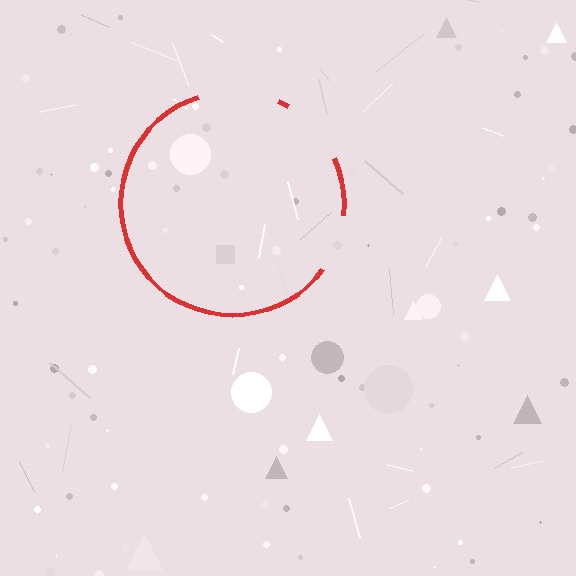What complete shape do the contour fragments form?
The contour fragments form a circle.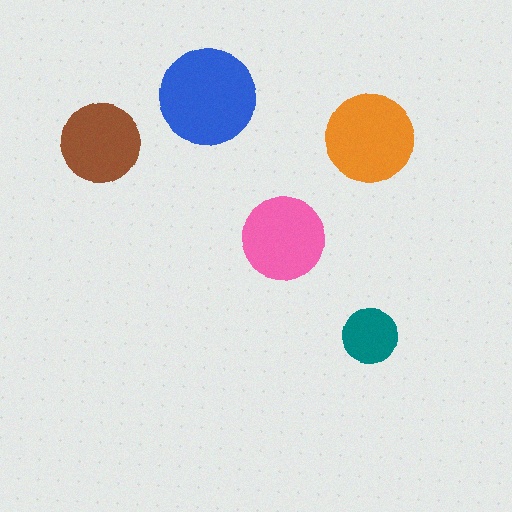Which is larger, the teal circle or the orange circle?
The orange one.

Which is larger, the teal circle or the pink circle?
The pink one.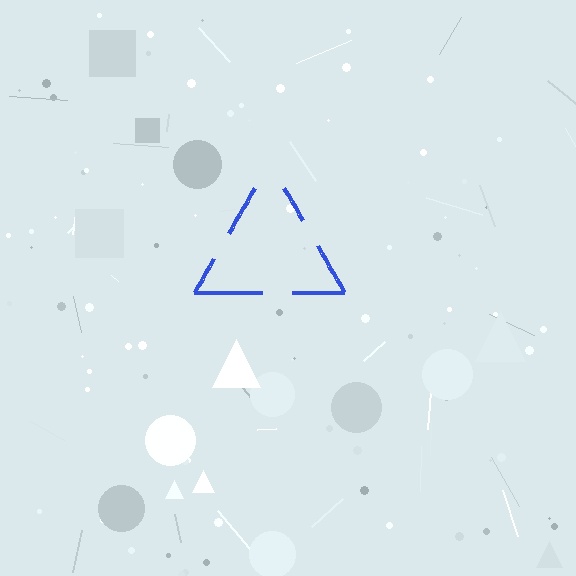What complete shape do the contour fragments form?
The contour fragments form a triangle.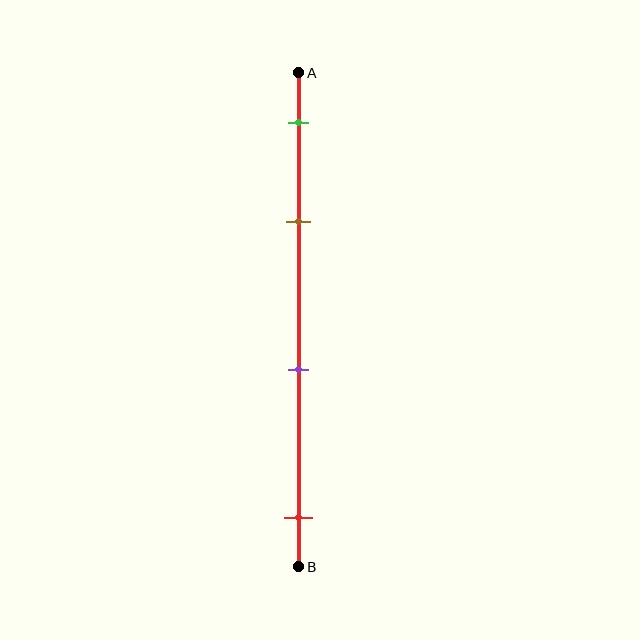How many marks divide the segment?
There are 4 marks dividing the segment.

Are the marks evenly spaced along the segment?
No, the marks are not evenly spaced.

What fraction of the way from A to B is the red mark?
The red mark is approximately 90% (0.9) of the way from A to B.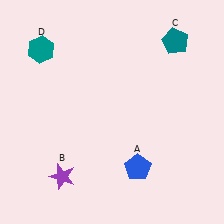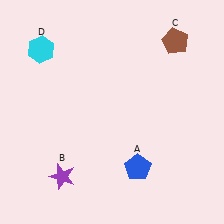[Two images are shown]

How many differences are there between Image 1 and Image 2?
There are 2 differences between the two images.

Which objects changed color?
C changed from teal to brown. D changed from teal to cyan.